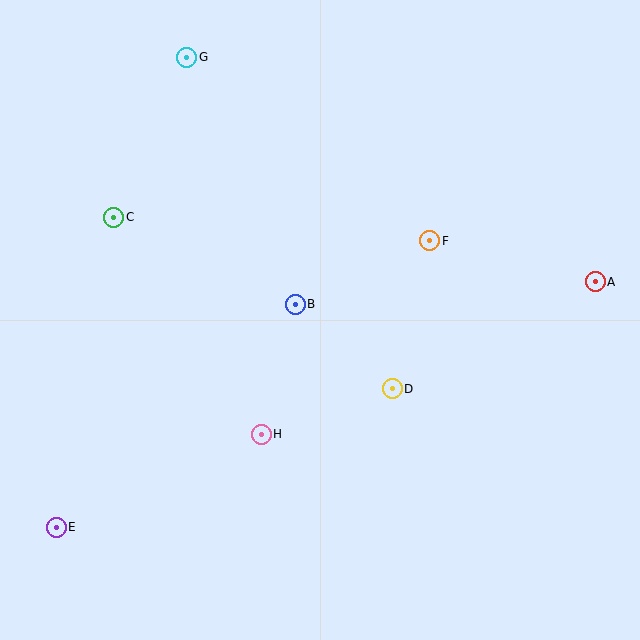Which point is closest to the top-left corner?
Point G is closest to the top-left corner.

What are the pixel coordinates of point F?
Point F is at (430, 241).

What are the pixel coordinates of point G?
Point G is at (187, 57).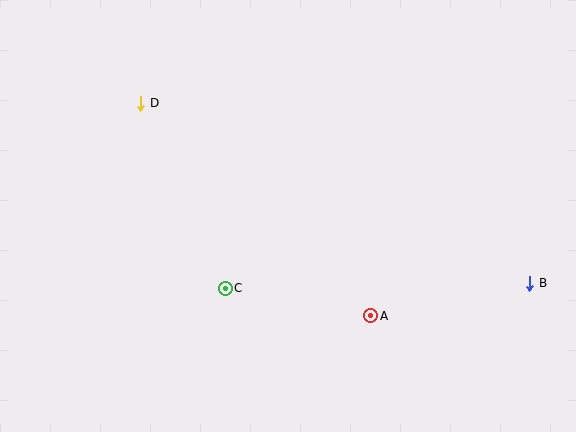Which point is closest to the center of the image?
Point C at (225, 288) is closest to the center.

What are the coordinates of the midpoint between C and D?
The midpoint between C and D is at (183, 196).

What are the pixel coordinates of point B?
Point B is at (530, 283).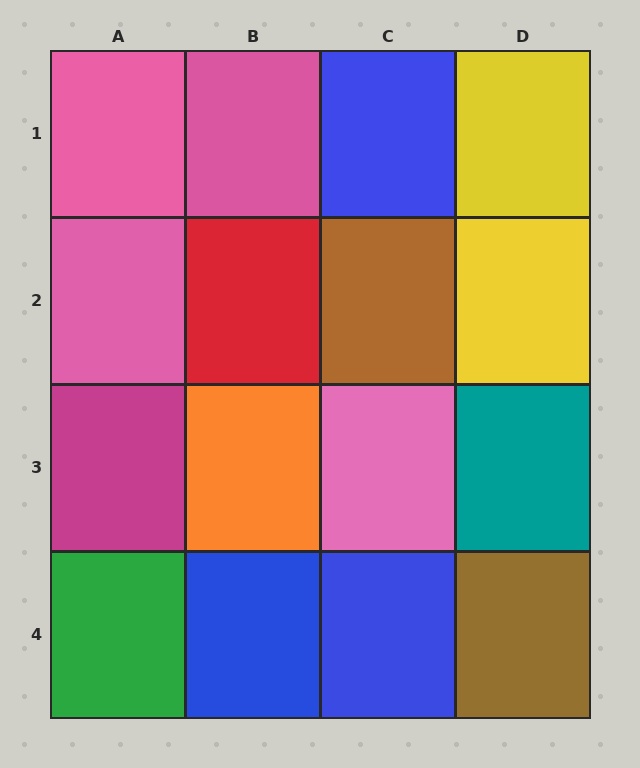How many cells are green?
1 cell is green.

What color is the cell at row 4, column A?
Green.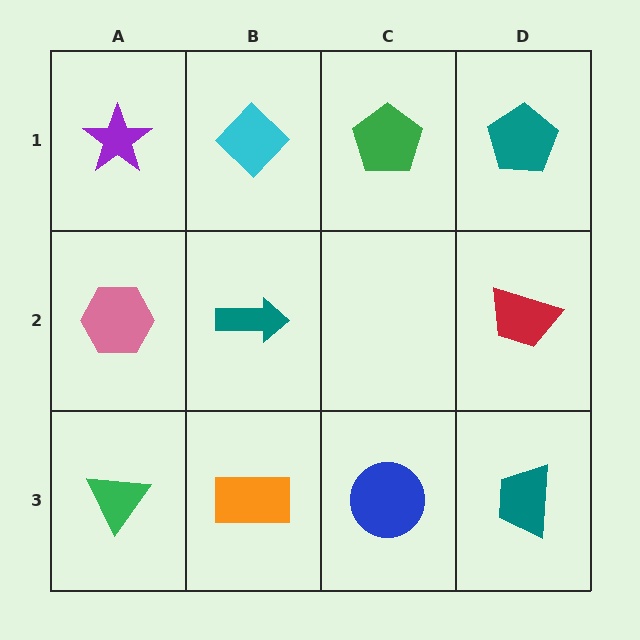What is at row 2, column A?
A pink hexagon.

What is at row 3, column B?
An orange rectangle.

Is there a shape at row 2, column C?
No, that cell is empty.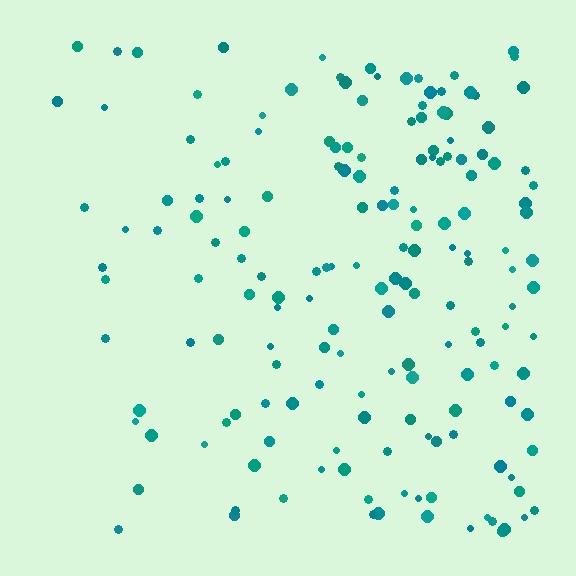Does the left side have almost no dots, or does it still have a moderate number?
Still a moderate number, just noticeably fewer than the right.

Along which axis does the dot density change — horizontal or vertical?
Horizontal.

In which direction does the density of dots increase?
From left to right, with the right side densest.